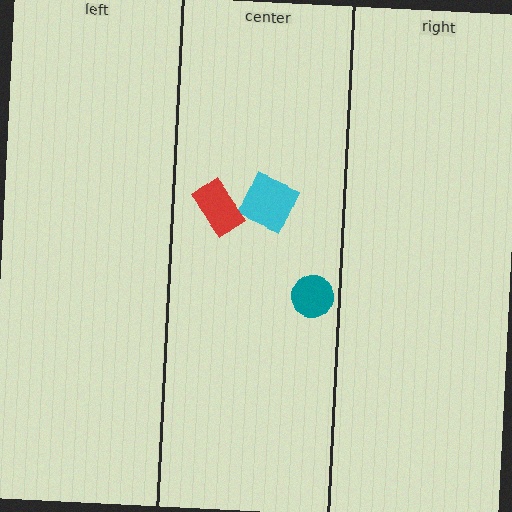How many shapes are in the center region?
3.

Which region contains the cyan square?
The center region.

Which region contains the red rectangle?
The center region.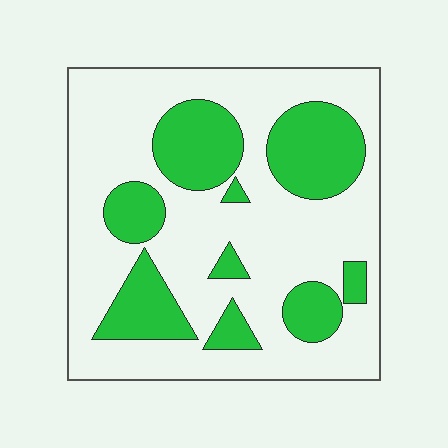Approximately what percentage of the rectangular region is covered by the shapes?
Approximately 30%.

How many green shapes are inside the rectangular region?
9.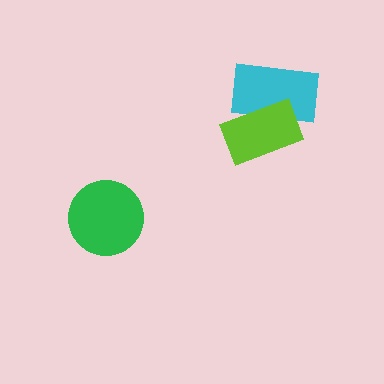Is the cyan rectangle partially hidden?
Yes, it is partially covered by another shape.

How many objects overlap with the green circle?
0 objects overlap with the green circle.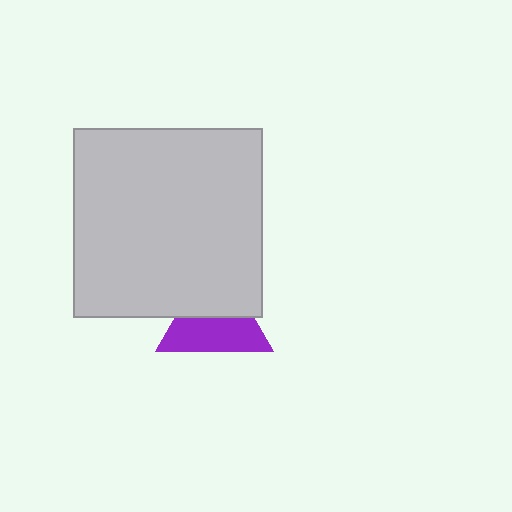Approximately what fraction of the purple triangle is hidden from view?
Roughly 45% of the purple triangle is hidden behind the light gray square.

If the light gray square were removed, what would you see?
You would see the complete purple triangle.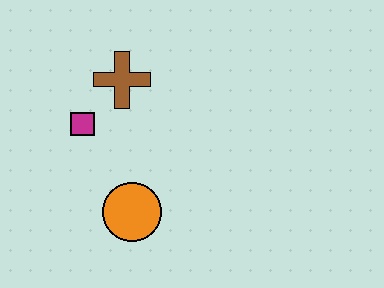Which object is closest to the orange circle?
The magenta square is closest to the orange circle.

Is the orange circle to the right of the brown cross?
Yes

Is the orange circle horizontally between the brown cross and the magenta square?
No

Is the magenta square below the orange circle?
No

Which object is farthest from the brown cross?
The orange circle is farthest from the brown cross.